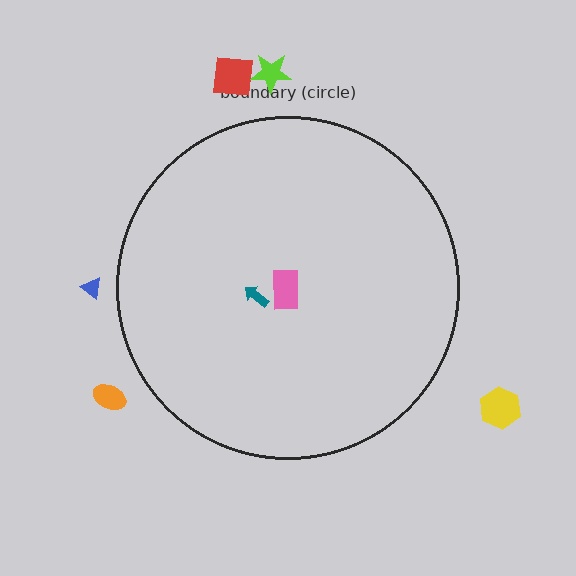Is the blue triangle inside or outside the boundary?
Outside.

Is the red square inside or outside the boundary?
Outside.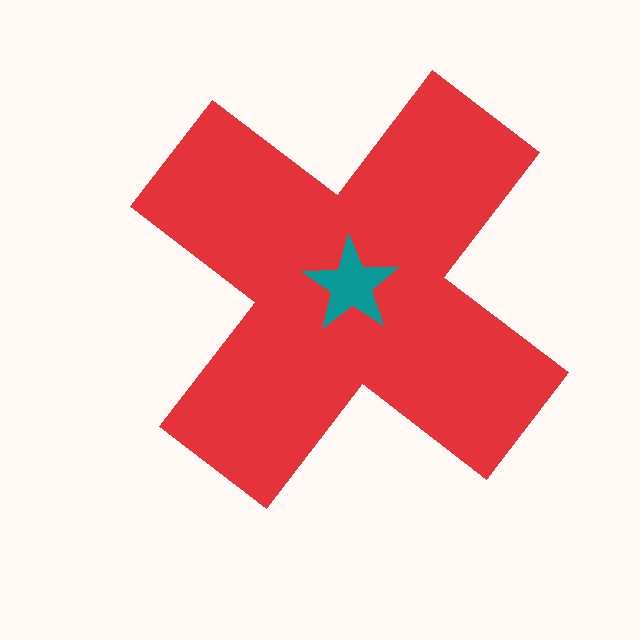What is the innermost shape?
The teal star.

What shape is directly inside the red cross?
The teal star.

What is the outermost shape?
The red cross.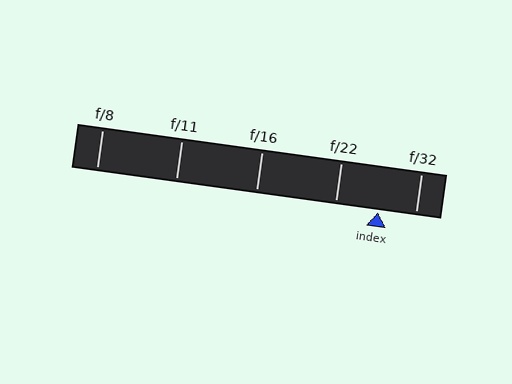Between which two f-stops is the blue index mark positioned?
The index mark is between f/22 and f/32.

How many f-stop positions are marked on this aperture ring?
There are 5 f-stop positions marked.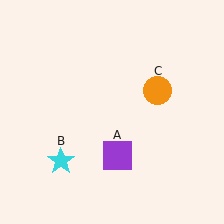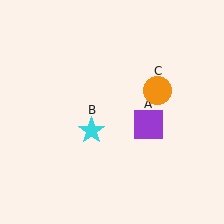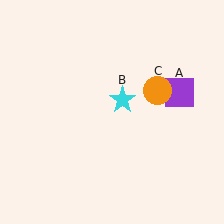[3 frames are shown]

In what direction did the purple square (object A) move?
The purple square (object A) moved up and to the right.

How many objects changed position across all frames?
2 objects changed position: purple square (object A), cyan star (object B).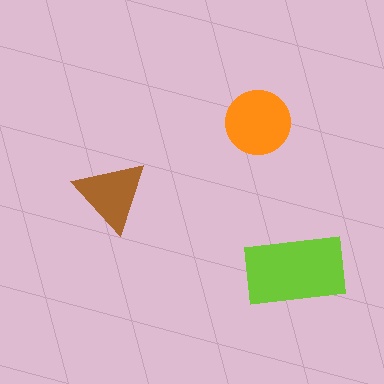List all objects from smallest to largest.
The brown triangle, the orange circle, the lime rectangle.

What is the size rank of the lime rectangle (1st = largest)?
1st.